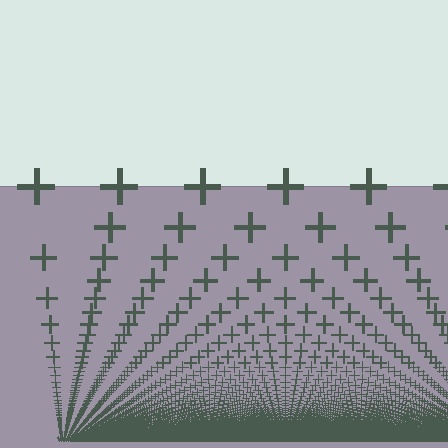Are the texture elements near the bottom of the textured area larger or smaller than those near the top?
Smaller. The gradient is inverted — elements near the bottom are smaller and denser.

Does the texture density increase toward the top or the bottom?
Density increases toward the bottom.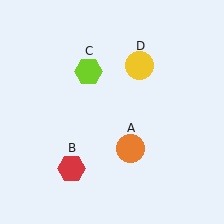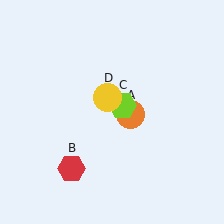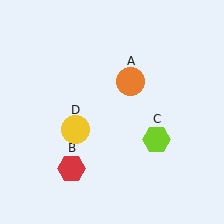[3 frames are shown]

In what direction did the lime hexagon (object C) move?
The lime hexagon (object C) moved down and to the right.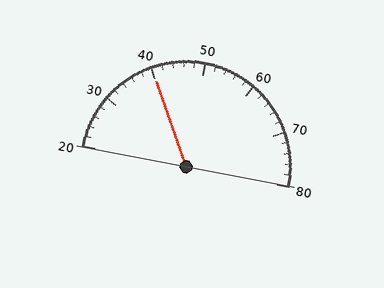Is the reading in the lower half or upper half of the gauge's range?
The reading is in the lower half of the range (20 to 80).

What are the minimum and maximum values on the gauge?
The gauge ranges from 20 to 80.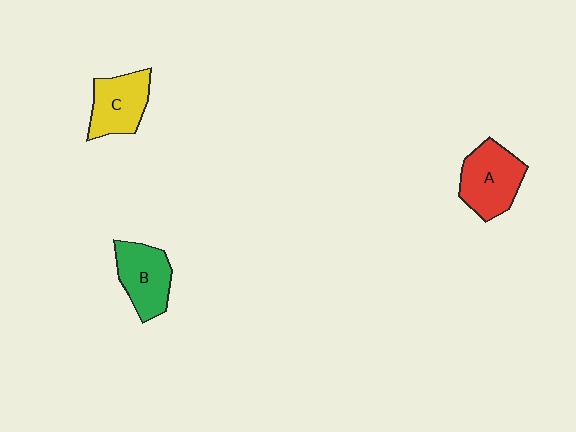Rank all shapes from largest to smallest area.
From largest to smallest: A (red), B (green), C (yellow).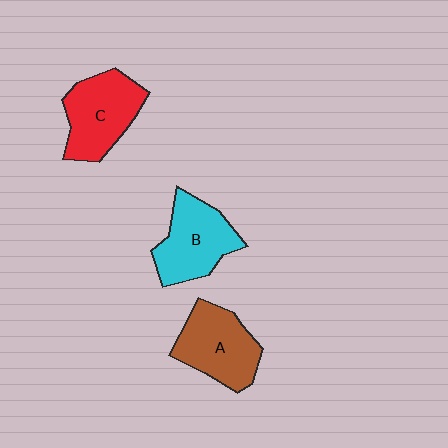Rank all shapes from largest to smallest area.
From largest to smallest: C (red), A (brown), B (cyan).